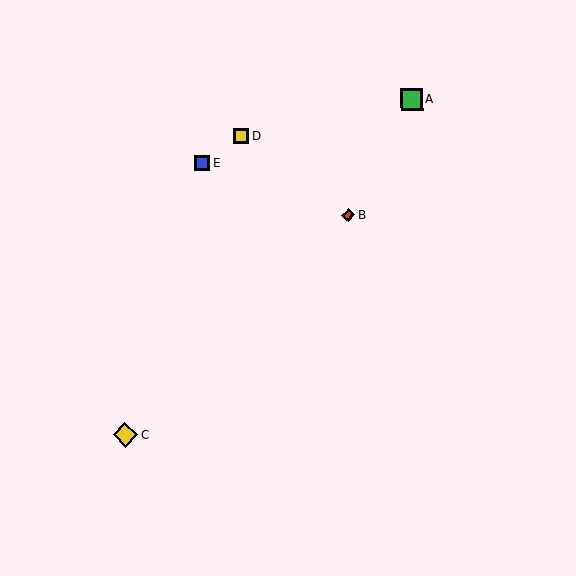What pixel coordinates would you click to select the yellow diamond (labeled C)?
Click at (125, 435) to select the yellow diamond C.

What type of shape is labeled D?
Shape D is a yellow square.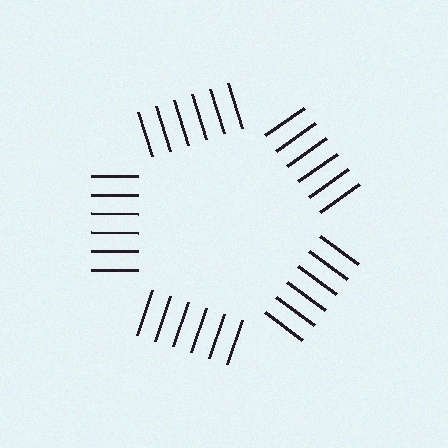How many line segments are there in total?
30 — 6 along each of the 5 edges.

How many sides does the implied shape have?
5 sides — the line-ends trace a pentagon.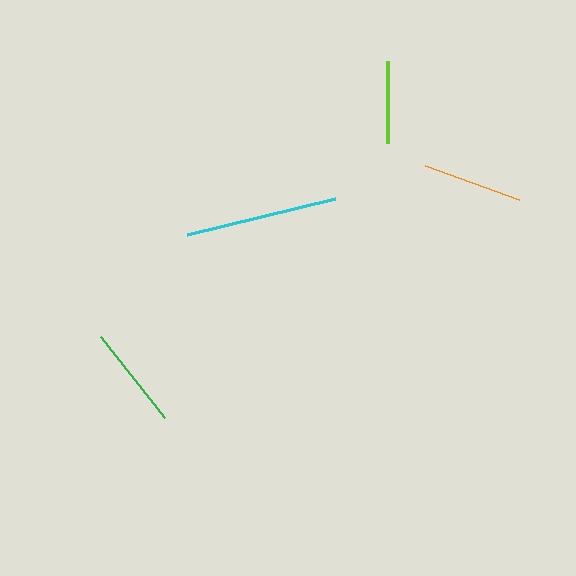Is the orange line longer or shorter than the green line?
The green line is longer than the orange line.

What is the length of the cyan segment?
The cyan segment is approximately 152 pixels long.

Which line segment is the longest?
The cyan line is the longest at approximately 152 pixels.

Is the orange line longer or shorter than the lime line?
The orange line is longer than the lime line.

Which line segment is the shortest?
The lime line is the shortest at approximately 82 pixels.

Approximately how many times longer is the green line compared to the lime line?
The green line is approximately 1.3 times the length of the lime line.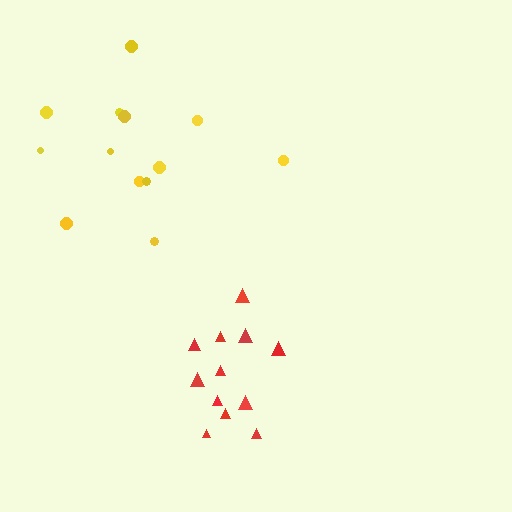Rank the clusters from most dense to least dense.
red, yellow.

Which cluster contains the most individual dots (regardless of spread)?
Yellow (13).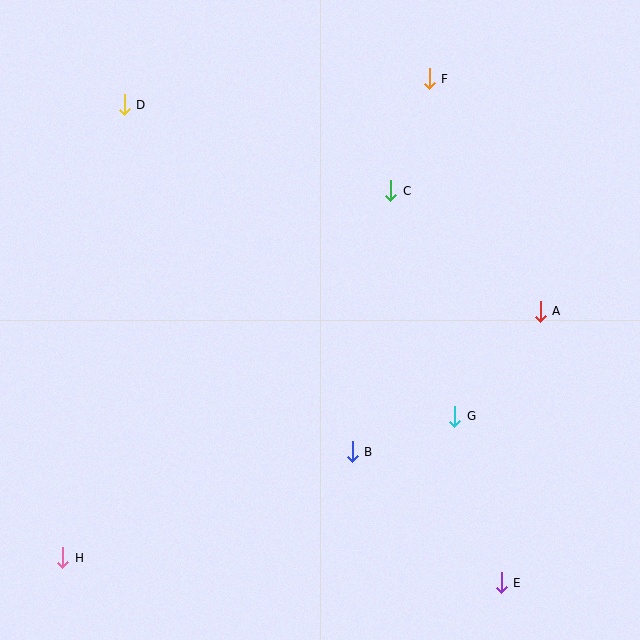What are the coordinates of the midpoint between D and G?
The midpoint between D and G is at (289, 261).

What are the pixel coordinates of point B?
Point B is at (352, 452).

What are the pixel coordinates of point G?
Point G is at (455, 416).